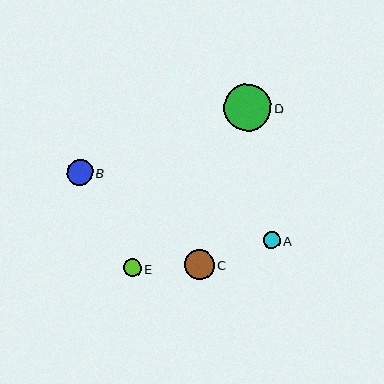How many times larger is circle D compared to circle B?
Circle D is approximately 1.8 times the size of circle B.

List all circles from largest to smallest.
From largest to smallest: D, C, B, E, A.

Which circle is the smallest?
Circle A is the smallest with a size of approximately 17 pixels.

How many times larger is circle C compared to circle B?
Circle C is approximately 1.2 times the size of circle B.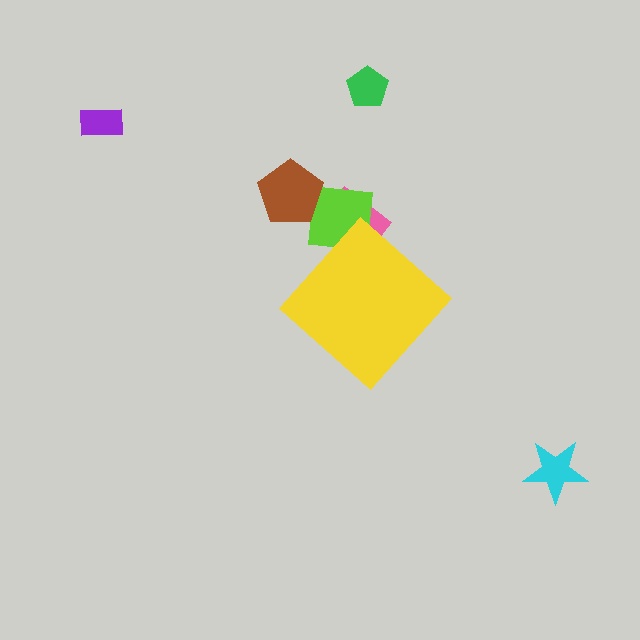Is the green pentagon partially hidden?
No, the green pentagon is fully visible.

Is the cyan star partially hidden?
No, the cyan star is fully visible.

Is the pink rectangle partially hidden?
Yes, the pink rectangle is partially hidden behind the yellow diamond.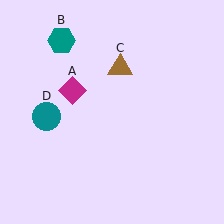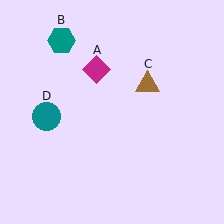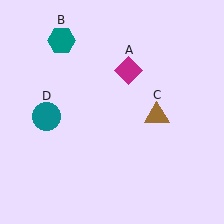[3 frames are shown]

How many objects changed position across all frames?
2 objects changed position: magenta diamond (object A), brown triangle (object C).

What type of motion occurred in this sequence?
The magenta diamond (object A), brown triangle (object C) rotated clockwise around the center of the scene.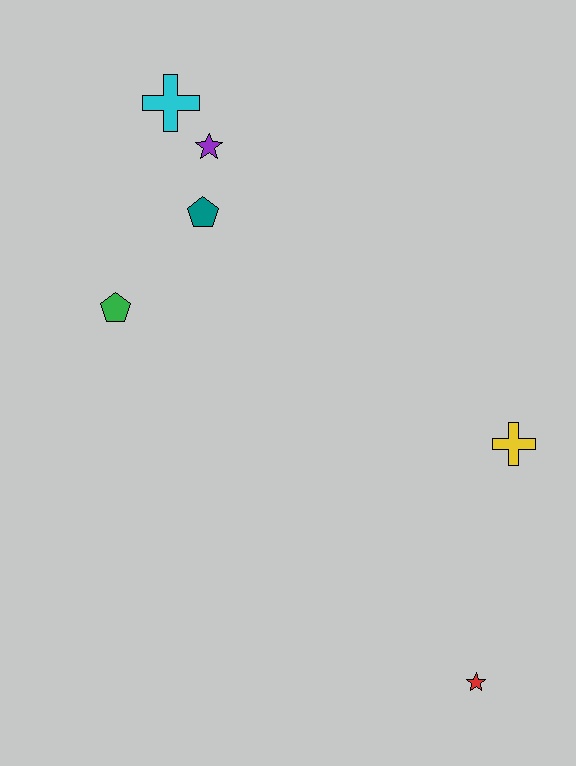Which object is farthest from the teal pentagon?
The red star is farthest from the teal pentagon.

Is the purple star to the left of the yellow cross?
Yes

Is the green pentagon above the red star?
Yes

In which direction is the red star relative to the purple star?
The red star is below the purple star.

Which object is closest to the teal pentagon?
The purple star is closest to the teal pentagon.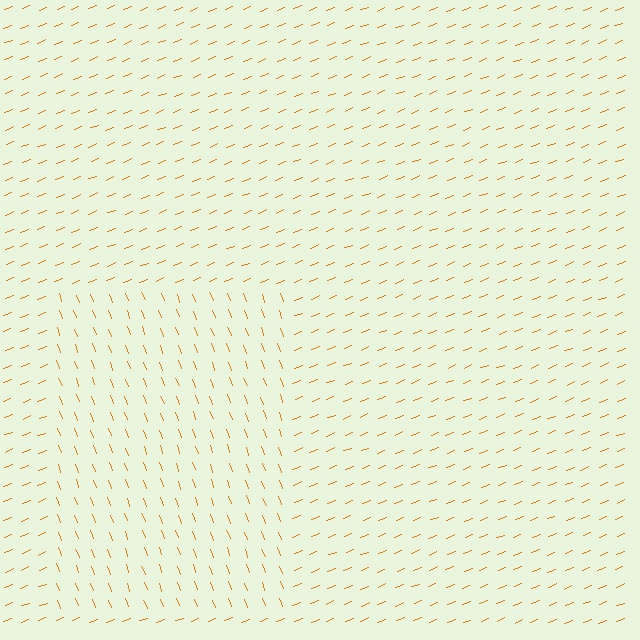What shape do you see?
I see a rectangle.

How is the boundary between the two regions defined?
The boundary is defined purely by a change in line orientation (approximately 89 degrees difference). All lines are the same color and thickness.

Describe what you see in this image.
The image is filled with small orange line segments. A rectangle region in the image has lines oriented differently from the surrounding lines, creating a visible texture boundary.